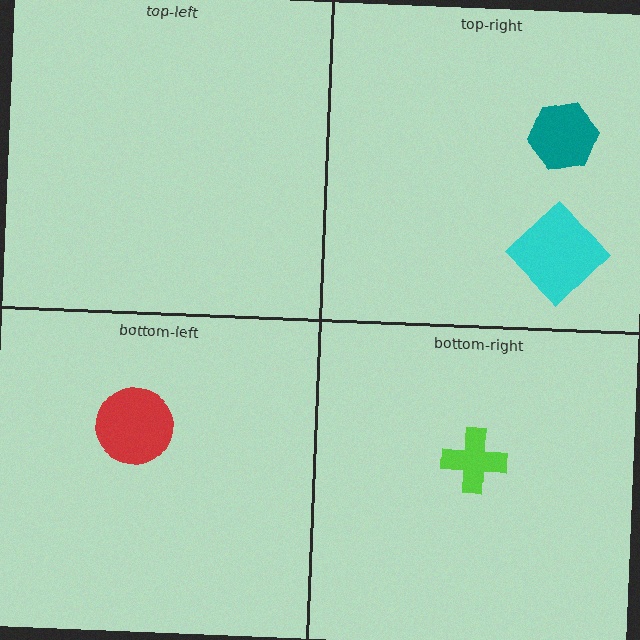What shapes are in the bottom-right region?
The lime cross.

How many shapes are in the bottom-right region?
1.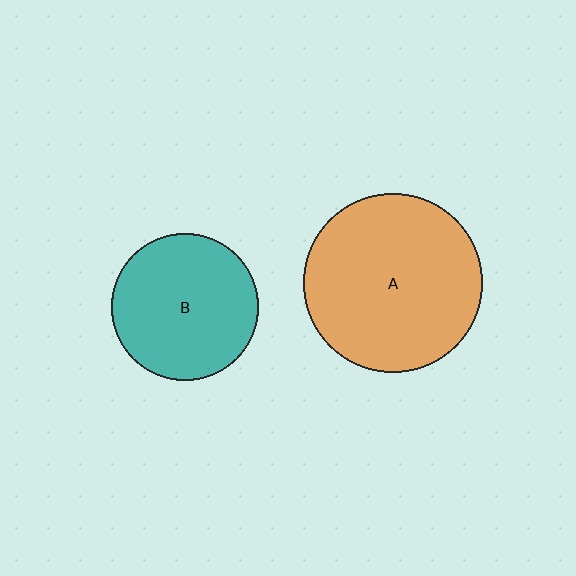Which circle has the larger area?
Circle A (orange).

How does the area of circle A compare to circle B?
Approximately 1.5 times.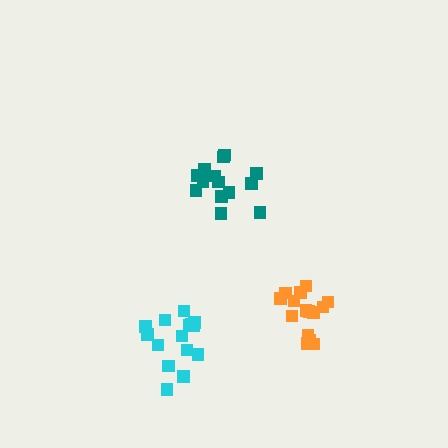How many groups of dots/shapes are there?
There are 3 groups.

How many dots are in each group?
Group 1: 16 dots, Group 2: 14 dots, Group 3: 15 dots (45 total).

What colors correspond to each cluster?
The clusters are colored: orange, teal, cyan.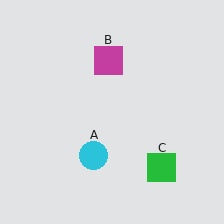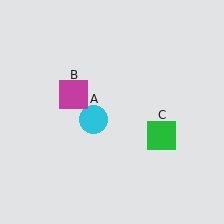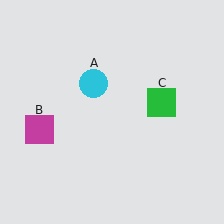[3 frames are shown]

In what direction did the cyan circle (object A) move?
The cyan circle (object A) moved up.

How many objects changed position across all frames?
3 objects changed position: cyan circle (object A), magenta square (object B), green square (object C).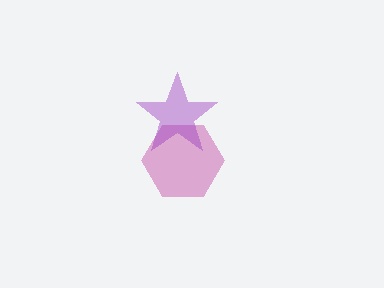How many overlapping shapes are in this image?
There are 2 overlapping shapes in the image.